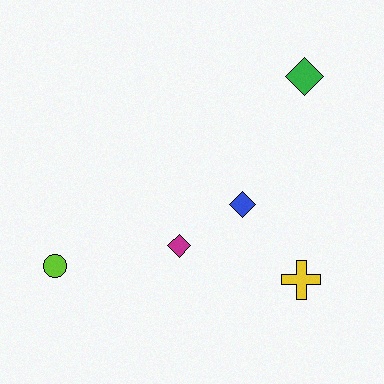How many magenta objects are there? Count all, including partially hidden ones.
There is 1 magenta object.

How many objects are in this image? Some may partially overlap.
There are 5 objects.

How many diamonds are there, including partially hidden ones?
There are 3 diamonds.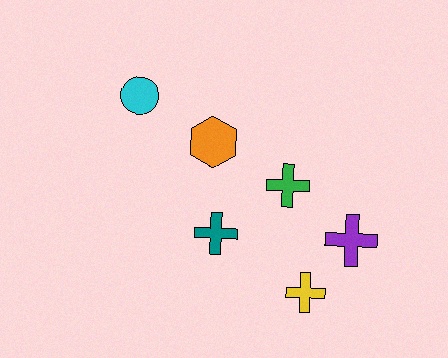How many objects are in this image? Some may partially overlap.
There are 6 objects.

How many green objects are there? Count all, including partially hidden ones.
There is 1 green object.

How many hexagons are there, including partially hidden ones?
There is 1 hexagon.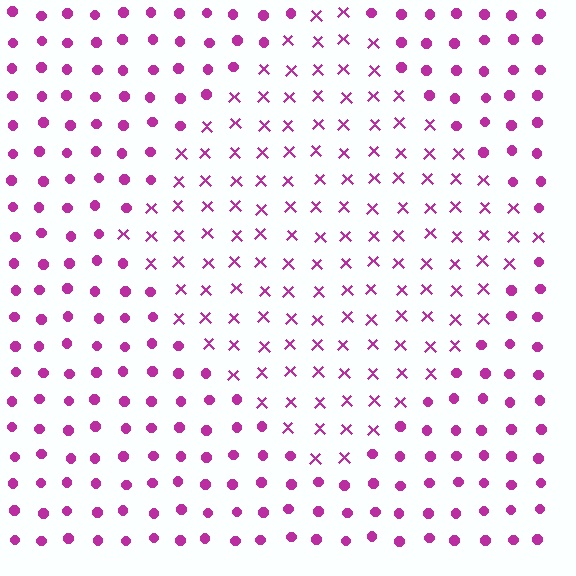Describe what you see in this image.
The image is filled with small magenta elements arranged in a uniform grid. A diamond-shaped region contains X marks, while the surrounding area contains circles. The boundary is defined purely by the change in element shape.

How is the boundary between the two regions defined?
The boundary is defined by a change in element shape: X marks inside vs. circles outside. All elements share the same color and spacing.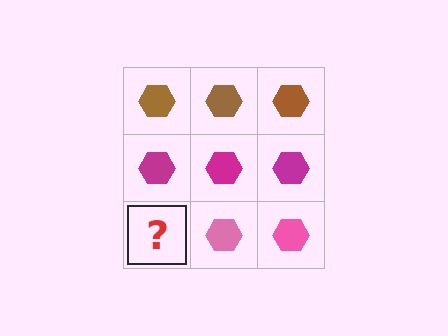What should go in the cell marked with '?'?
The missing cell should contain a pink hexagon.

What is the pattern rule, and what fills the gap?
The rule is that each row has a consistent color. The gap should be filled with a pink hexagon.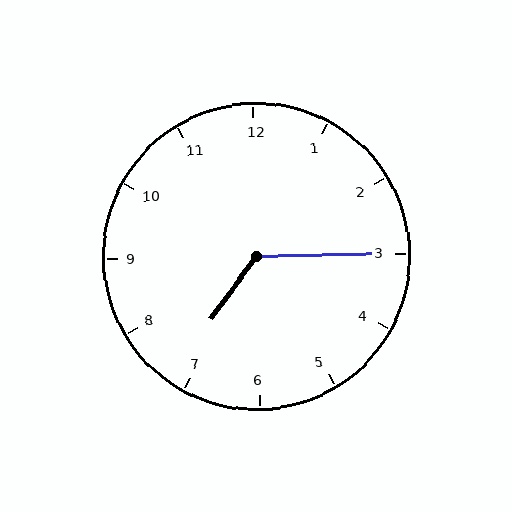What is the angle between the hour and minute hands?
Approximately 128 degrees.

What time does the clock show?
7:15.